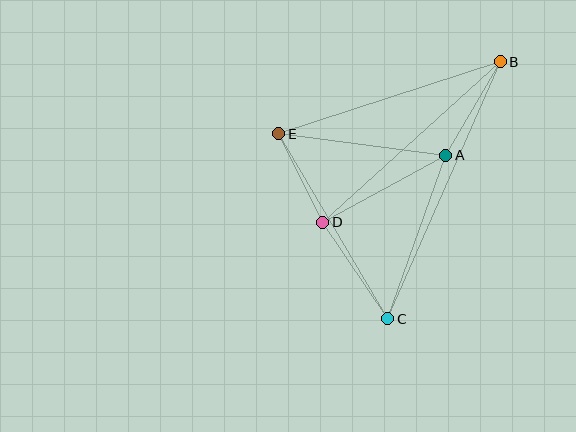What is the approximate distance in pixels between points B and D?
The distance between B and D is approximately 239 pixels.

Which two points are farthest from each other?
Points B and C are farthest from each other.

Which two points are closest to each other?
Points D and E are closest to each other.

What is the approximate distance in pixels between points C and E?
The distance between C and E is approximately 215 pixels.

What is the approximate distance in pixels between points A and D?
The distance between A and D is approximately 140 pixels.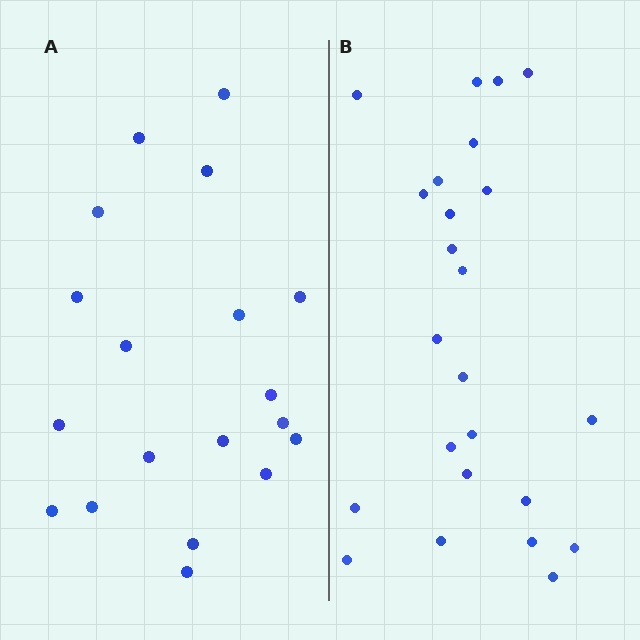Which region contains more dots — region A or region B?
Region B (the right region) has more dots.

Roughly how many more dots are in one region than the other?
Region B has about 5 more dots than region A.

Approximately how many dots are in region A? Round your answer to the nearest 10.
About 20 dots. (The exact count is 19, which rounds to 20.)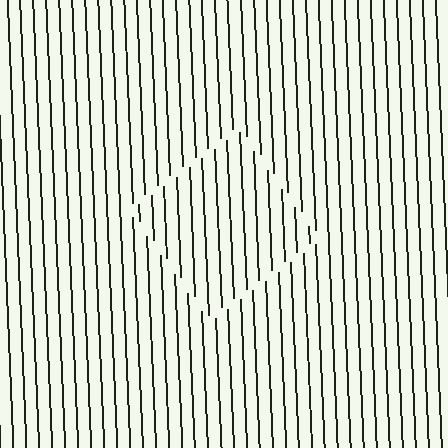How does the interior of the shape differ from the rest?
The interior of the shape contains the same grating, shifted by half a period — the contour is defined by the phase discontinuity where line-ends from the inner and outer gratings abut.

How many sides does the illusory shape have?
4 sides — the line-ends trace a square.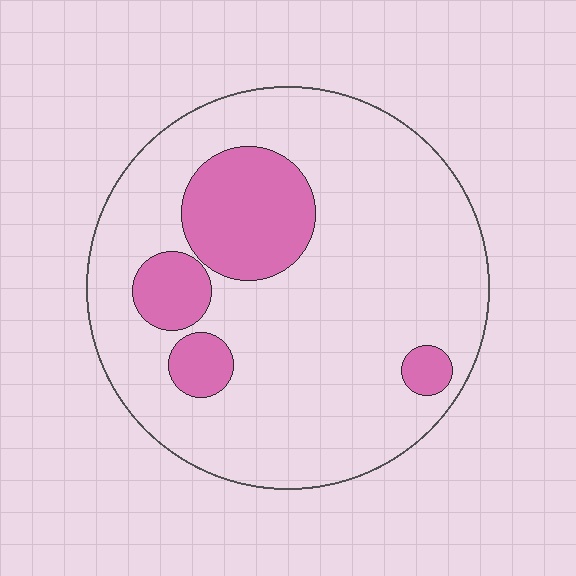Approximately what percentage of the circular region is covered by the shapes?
Approximately 20%.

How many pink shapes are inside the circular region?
4.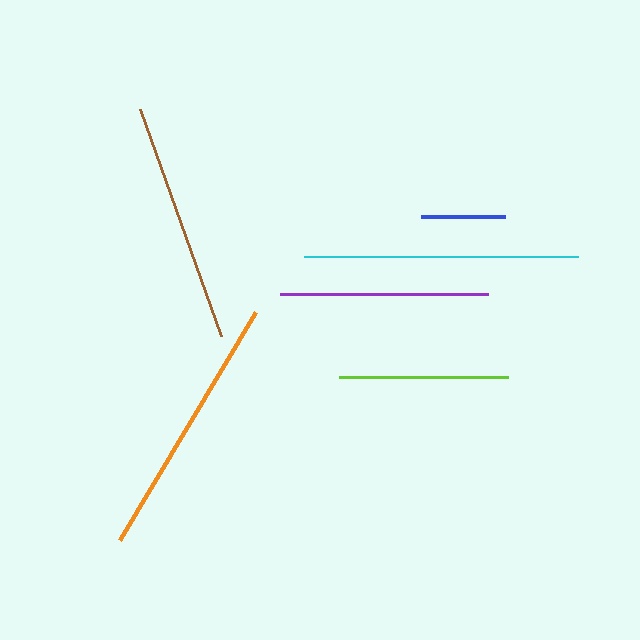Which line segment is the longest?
The cyan line is the longest at approximately 273 pixels.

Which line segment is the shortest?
The blue line is the shortest at approximately 84 pixels.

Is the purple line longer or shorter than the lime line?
The purple line is longer than the lime line.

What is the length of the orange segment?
The orange segment is approximately 266 pixels long.